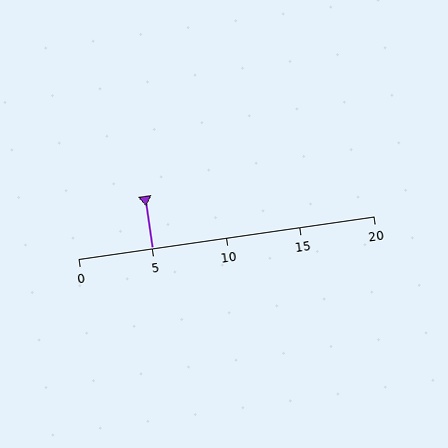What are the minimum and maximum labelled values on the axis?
The axis runs from 0 to 20.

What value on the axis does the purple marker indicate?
The marker indicates approximately 5.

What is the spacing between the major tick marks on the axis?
The major ticks are spaced 5 apart.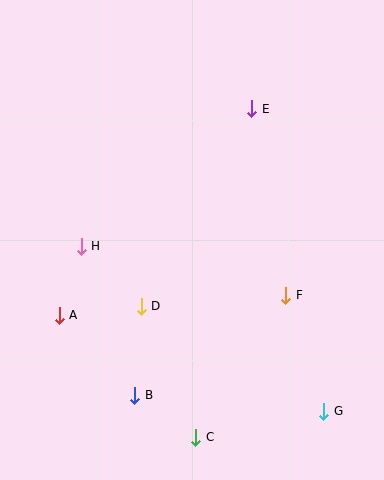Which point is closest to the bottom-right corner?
Point G is closest to the bottom-right corner.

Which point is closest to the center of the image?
Point D at (141, 306) is closest to the center.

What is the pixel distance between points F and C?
The distance between F and C is 168 pixels.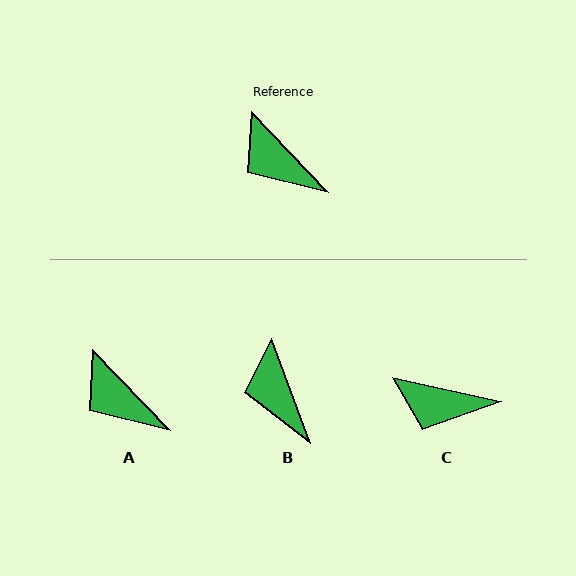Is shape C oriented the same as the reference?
No, it is off by about 33 degrees.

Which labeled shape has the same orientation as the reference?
A.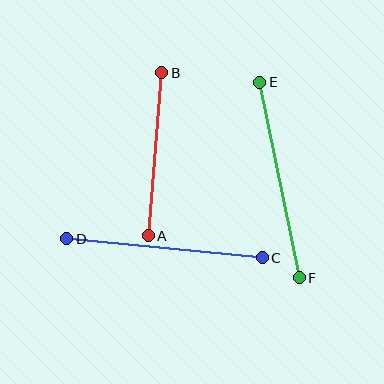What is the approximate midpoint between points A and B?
The midpoint is at approximately (155, 154) pixels.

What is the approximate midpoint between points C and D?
The midpoint is at approximately (165, 248) pixels.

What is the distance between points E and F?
The distance is approximately 199 pixels.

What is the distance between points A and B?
The distance is approximately 163 pixels.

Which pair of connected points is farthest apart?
Points E and F are farthest apart.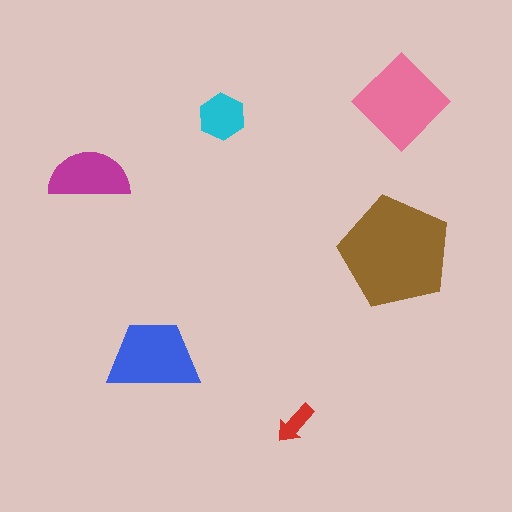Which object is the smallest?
The red arrow.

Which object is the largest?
The brown pentagon.